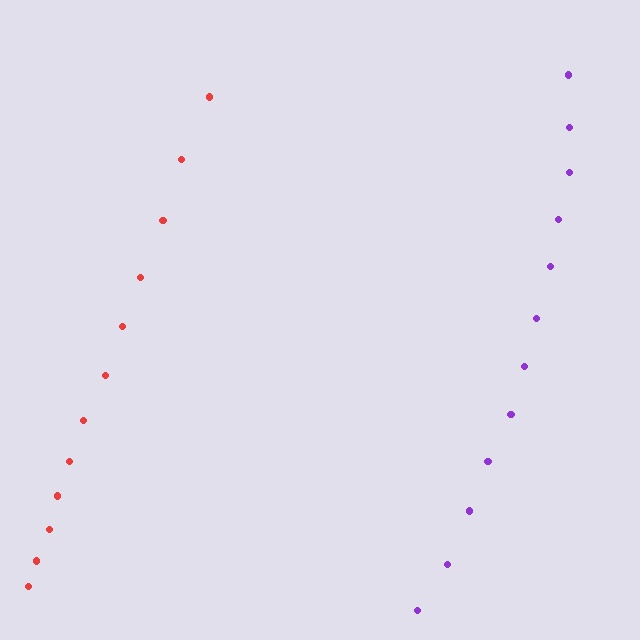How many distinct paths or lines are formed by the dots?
There are 2 distinct paths.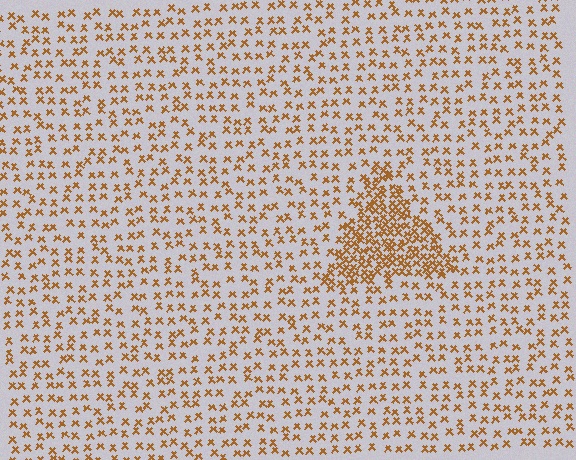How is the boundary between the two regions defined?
The boundary is defined by a change in element density (approximately 2.5x ratio). All elements are the same color, size, and shape.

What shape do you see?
I see a triangle.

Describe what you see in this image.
The image contains small brown elements arranged at two different densities. A triangle-shaped region is visible where the elements are more densely packed than the surrounding area.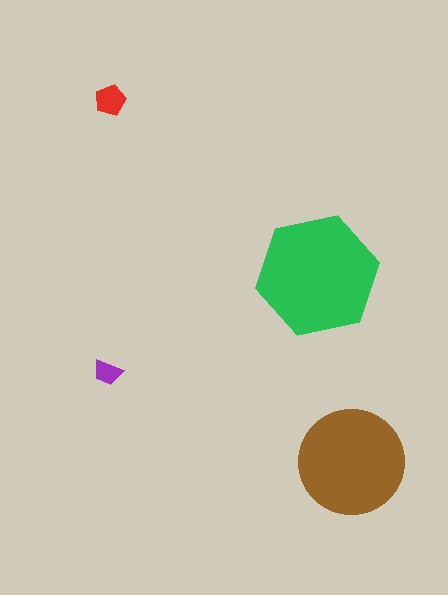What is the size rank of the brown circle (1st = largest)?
2nd.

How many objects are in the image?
There are 4 objects in the image.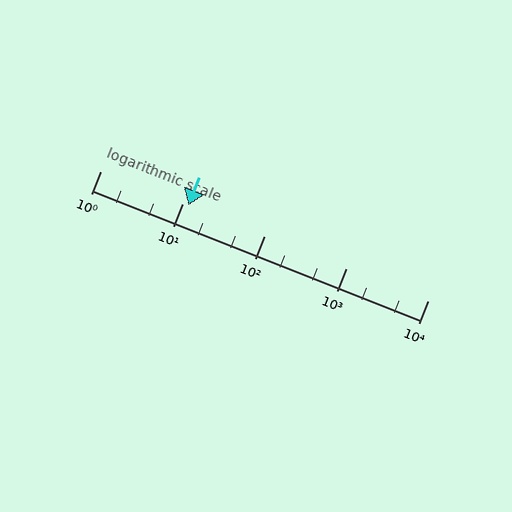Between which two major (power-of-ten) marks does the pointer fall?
The pointer is between 10 and 100.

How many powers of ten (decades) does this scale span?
The scale spans 4 decades, from 1 to 10000.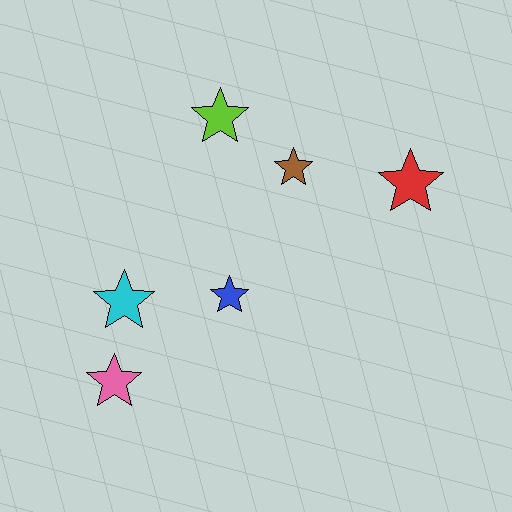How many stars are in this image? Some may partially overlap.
There are 6 stars.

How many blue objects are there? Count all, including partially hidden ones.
There is 1 blue object.